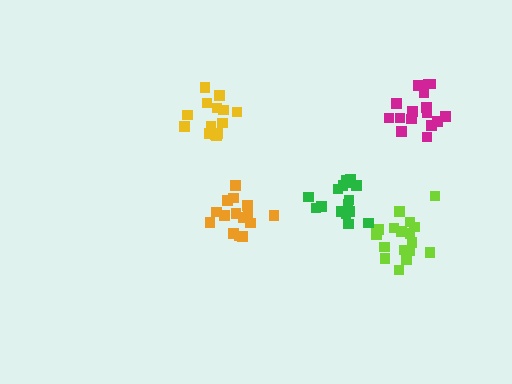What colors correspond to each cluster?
The clusters are colored: magenta, orange, yellow, lime, green.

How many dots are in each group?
Group 1: 17 dots, Group 2: 17 dots, Group 3: 14 dots, Group 4: 18 dots, Group 5: 16 dots (82 total).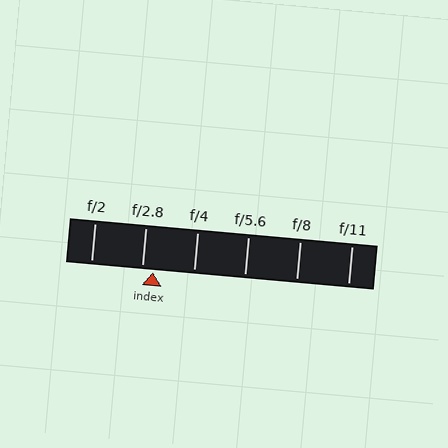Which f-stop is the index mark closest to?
The index mark is closest to f/2.8.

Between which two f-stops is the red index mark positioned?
The index mark is between f/2.8 and f/4.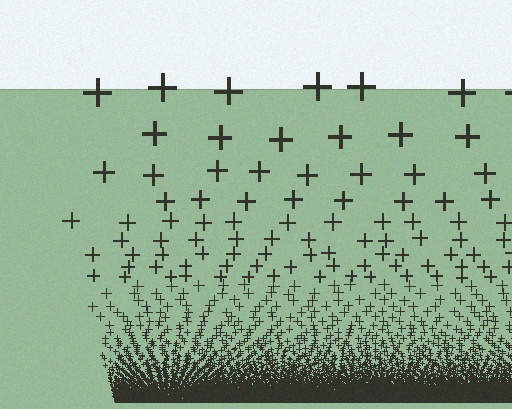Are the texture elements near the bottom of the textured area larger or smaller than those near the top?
Smaller. The gradient is inverted — elements near the bottom are smaller and denser.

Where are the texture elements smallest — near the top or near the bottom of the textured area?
Near the bottom.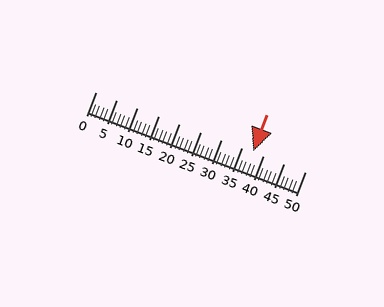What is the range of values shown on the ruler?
The ruler shows values from 0 to 50.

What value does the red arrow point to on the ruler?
The red arrow points to approximately 38.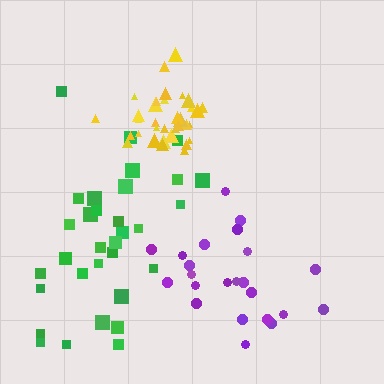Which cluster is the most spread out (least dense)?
Green.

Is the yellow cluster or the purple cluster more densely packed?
Yellow.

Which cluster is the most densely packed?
Yellow.